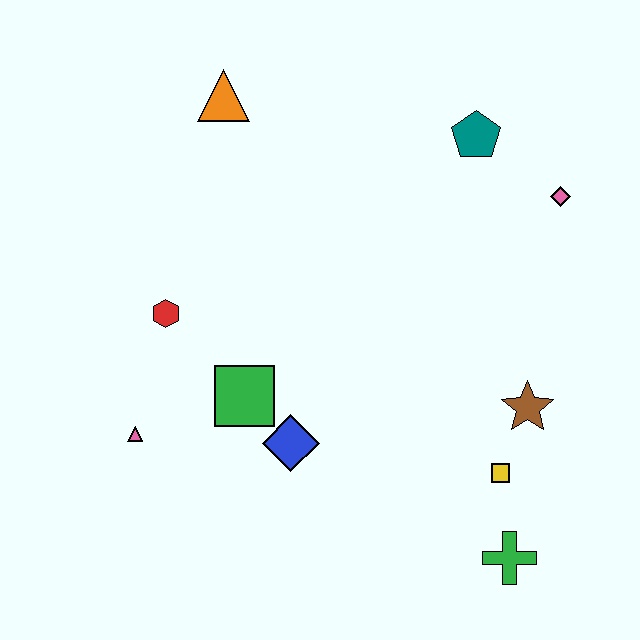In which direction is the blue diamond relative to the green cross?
The blue diamond is to the left of the green cross.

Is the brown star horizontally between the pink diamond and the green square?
Yes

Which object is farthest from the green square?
The pink diamond is farthest from the green square.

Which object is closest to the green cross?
The yellow square is closest to the green cross.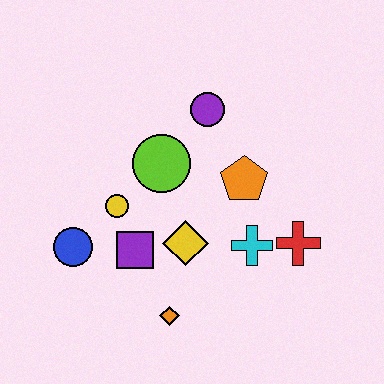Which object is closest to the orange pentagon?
The cyan cross is closest to the orange pentagon.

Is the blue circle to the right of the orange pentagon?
No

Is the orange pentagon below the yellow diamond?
No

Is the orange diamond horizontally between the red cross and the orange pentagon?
No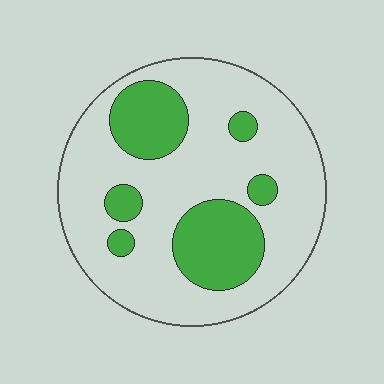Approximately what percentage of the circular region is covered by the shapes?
Approximately 25%.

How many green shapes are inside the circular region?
6.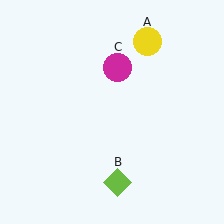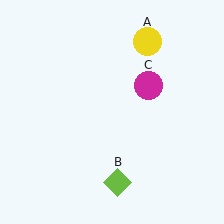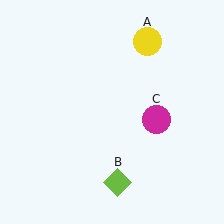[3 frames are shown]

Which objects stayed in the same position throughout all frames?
Yellow circle (object A) and lime diamond (object B) remained stationary.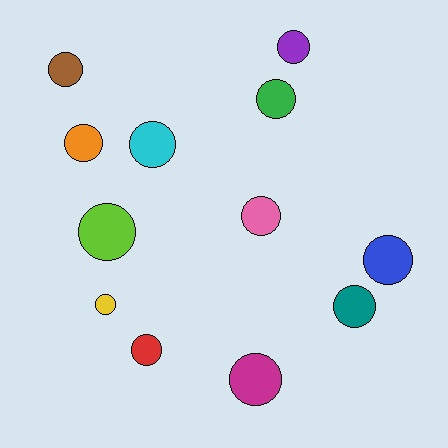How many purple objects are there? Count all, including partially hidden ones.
There is 1 purple object.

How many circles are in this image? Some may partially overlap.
There are 12 circles.